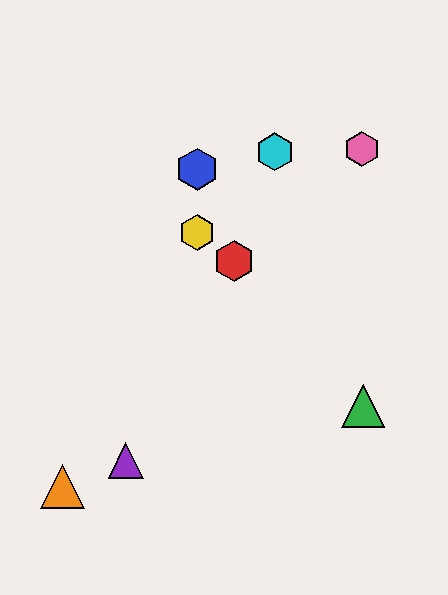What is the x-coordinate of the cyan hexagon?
The cyan hexagon is at x≈275.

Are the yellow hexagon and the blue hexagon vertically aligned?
Yes, both are at x≈197.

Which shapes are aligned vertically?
The blue hexagon, the yellow hexagon are aligned vertically.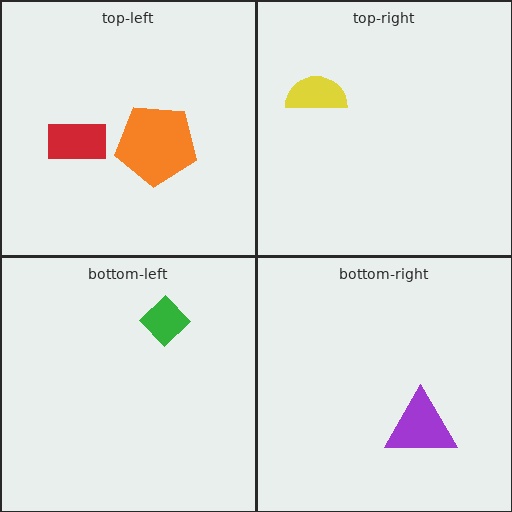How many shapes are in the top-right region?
1.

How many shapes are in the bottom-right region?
1.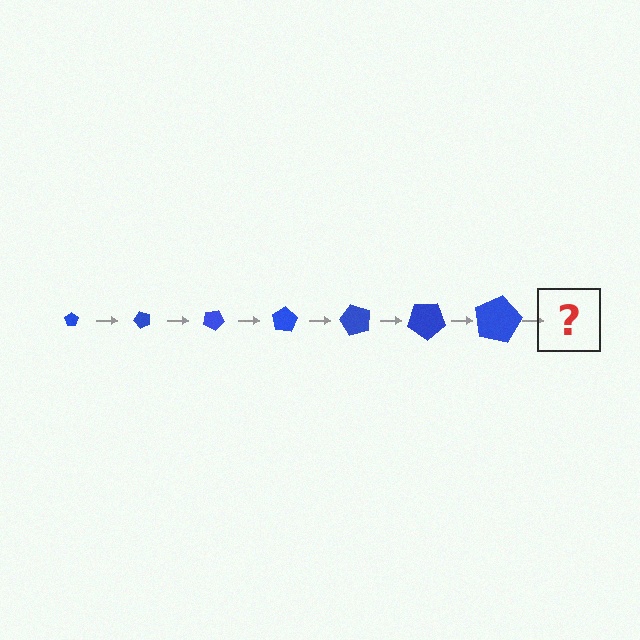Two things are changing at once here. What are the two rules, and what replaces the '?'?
The two rules are that the pentagon grows larger each step and it rotates 50 degrees each step. The '?' should be a pentagon, larger than the previous one and rotated 350 degrees from the start.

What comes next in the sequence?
The next element should be a pentagon, larger than the previous one and rotated 350 degrees from the start.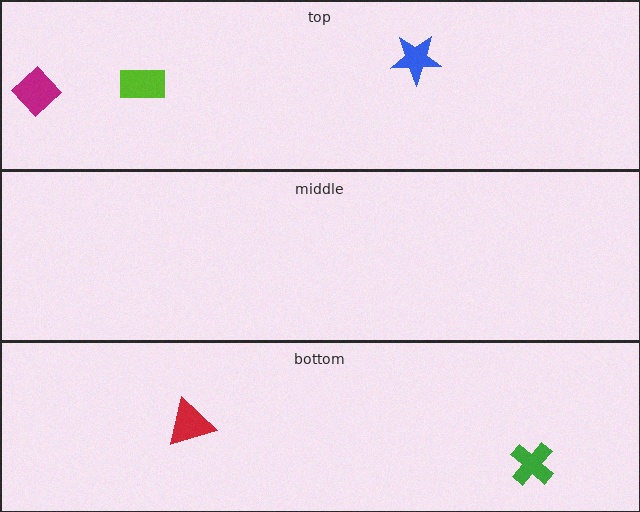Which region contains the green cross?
The bottom region.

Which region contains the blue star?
The top region.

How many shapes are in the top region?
3.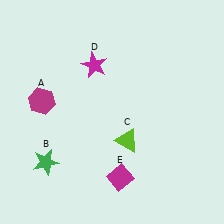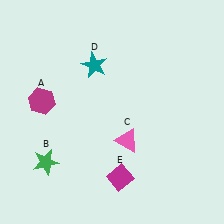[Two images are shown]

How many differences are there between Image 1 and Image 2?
There are 2 differences between the two images.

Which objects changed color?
C changed from lime to pink. D changed from magenta to teal.